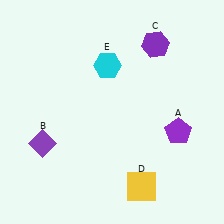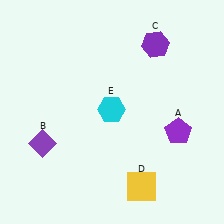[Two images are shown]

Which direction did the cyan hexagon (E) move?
The cyan hexagon (E) moved down.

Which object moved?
The cyan hexagon (E) moved down.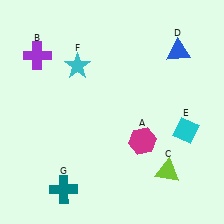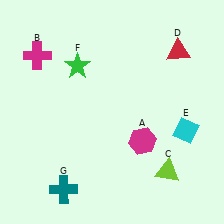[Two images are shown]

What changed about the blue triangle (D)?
In Image 1, D is blue. In Image 2, it changed to red.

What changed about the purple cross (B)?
In Image 1, B is purple. In Image 2, it changed to magenta.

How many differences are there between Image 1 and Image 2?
There are 3 differences between the two images.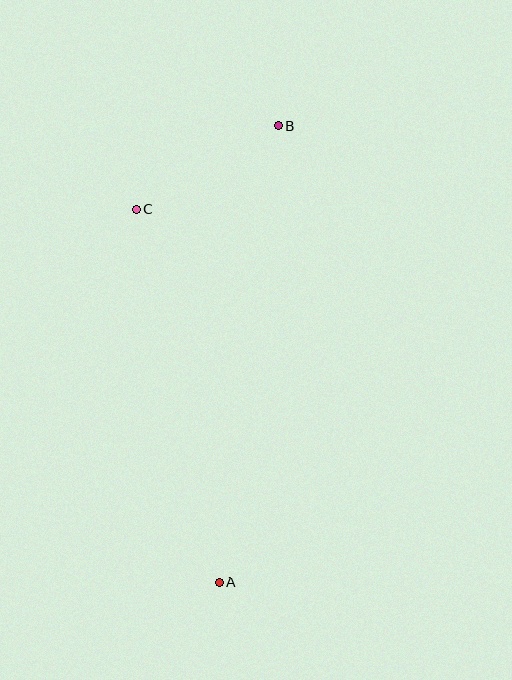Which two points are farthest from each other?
Points A and B are farthest from each other.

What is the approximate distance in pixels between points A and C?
The distance between A and C is approximately 382 pixels.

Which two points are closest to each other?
Points B and C are closest to each other.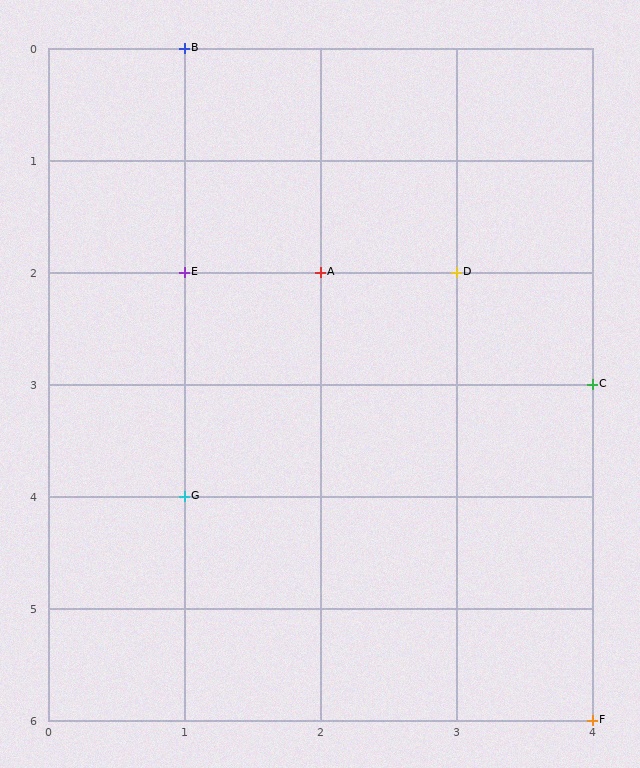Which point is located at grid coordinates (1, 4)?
Point G is at (1, 4).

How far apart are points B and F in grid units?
Points B and F are 3 columns and 6 rows apart (about 6.7 grid units diagonally).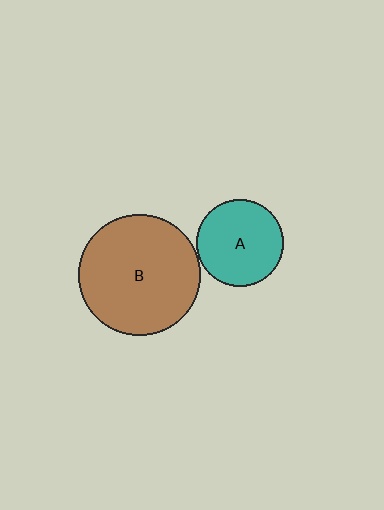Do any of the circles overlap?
No, none of the circles overlap.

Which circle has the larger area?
Circle B (brown).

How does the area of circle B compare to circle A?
Approximately 2.0 times.